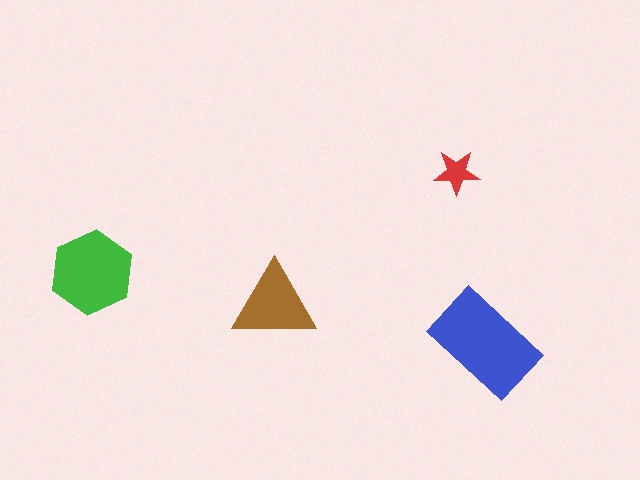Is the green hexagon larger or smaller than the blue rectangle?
Smaller.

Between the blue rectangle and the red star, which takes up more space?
The blue rectangle.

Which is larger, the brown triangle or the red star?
The brown triangle.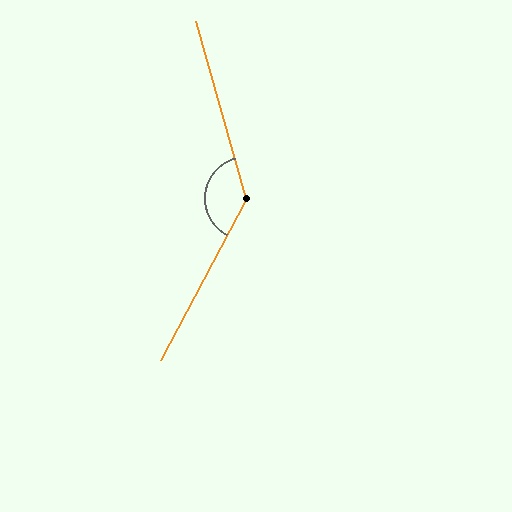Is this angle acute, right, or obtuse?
It is obtuse.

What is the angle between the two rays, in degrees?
Approximately 136 degrees.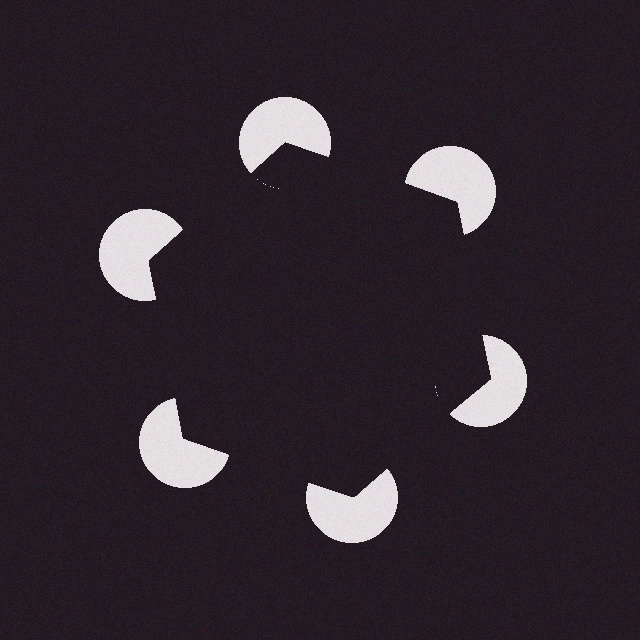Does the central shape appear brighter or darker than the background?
It typically appears slightly darker than the background, even though no actual brightness change is drawn.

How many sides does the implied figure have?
6 sides.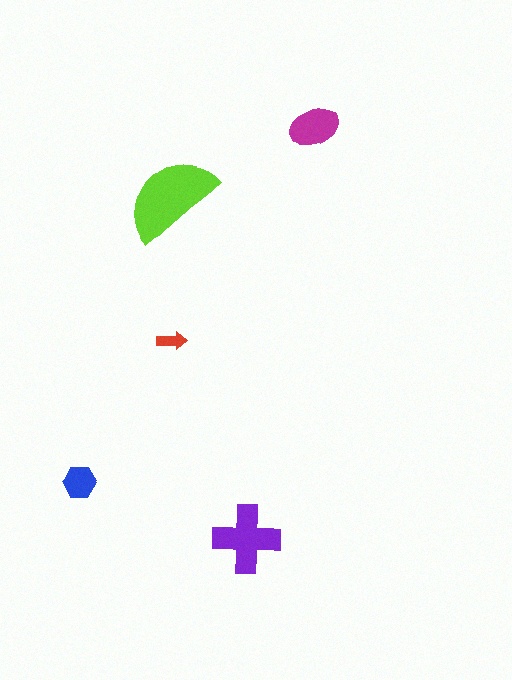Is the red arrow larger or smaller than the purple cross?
Smaller.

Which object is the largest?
The lime semicircle.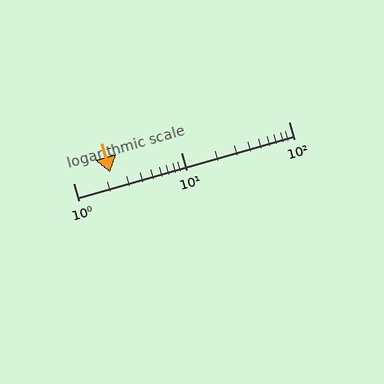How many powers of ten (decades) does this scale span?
The scale spans 2 decades, from 1 to 100.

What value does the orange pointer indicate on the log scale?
The pointer indicates approximately 2.2.